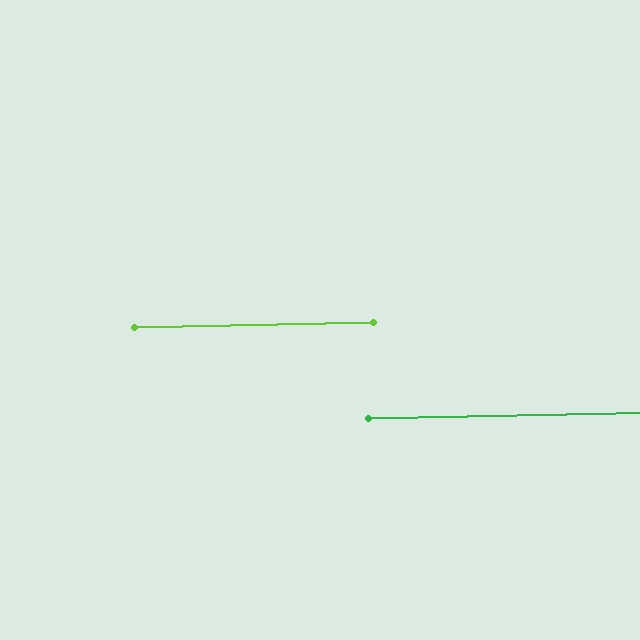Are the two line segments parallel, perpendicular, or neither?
Parallel — their directions differ by only 0.1°.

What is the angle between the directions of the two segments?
Approximately 0 degrees.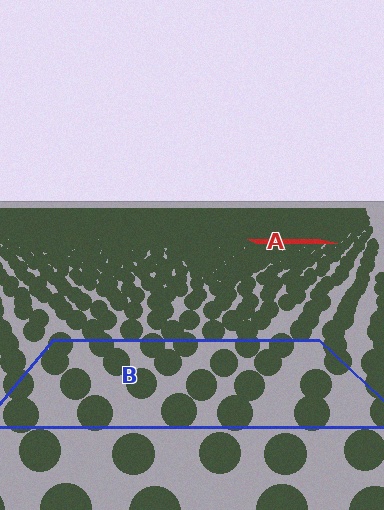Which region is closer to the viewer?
Region B is closer. The texture elements there are larger and more spread out.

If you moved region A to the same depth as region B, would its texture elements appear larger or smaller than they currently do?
They would appear larger. At a closer depth, the same texture elements are projected at a bigger on-screen size.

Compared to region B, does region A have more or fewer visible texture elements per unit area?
Region A has more texture elements per unit area — they are packed more densely because it is farther away.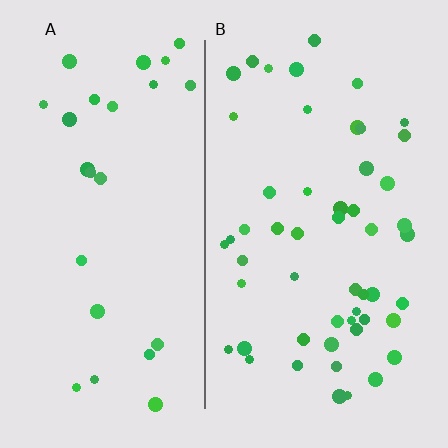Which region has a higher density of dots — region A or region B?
B (the right).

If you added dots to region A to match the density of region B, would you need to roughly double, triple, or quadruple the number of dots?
Approximately double.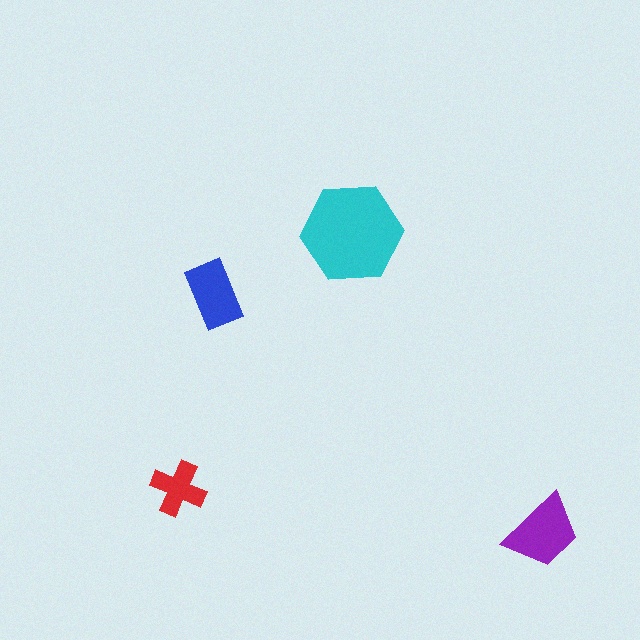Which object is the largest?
The cyan hexagon.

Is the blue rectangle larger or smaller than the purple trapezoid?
Smaller.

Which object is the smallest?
The red cross.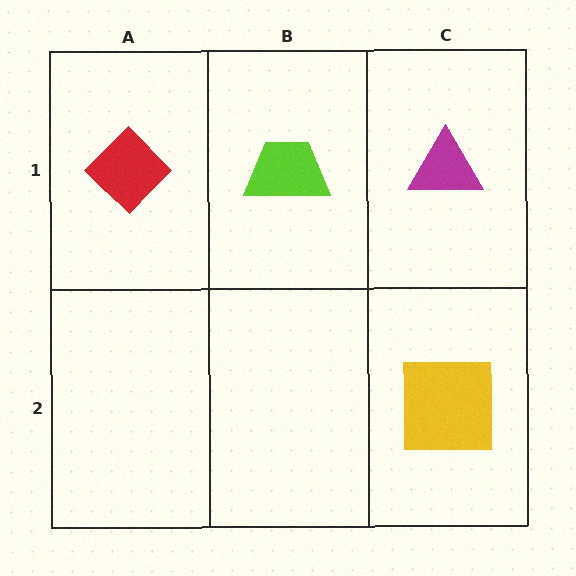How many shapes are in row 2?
1 shape.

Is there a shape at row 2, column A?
No, that cell is empty.